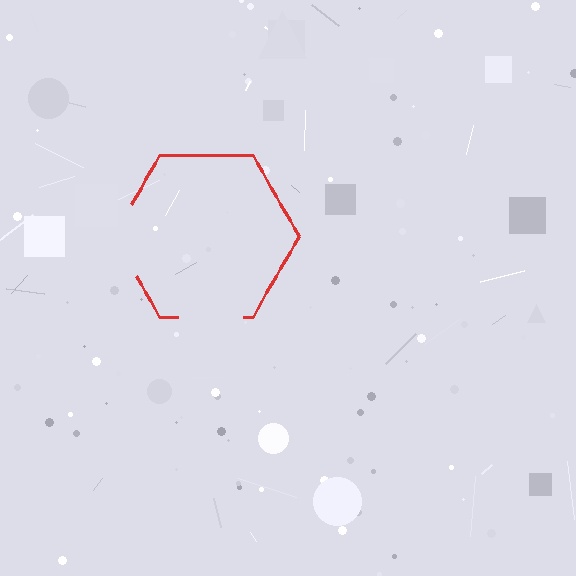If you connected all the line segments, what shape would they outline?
They would outline a hexagon.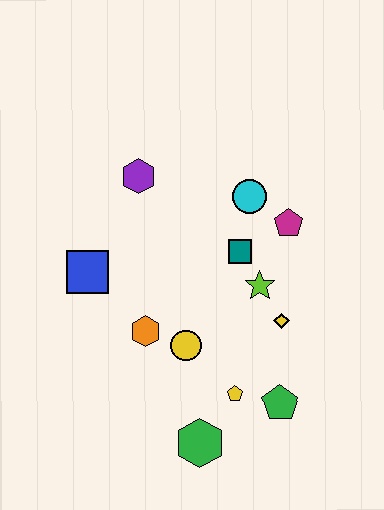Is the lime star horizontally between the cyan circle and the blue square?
No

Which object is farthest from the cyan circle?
The green hexagon is farthest from the cyan circle.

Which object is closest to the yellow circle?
The orange hexagon is closest to the yellow circle.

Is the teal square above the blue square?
Yes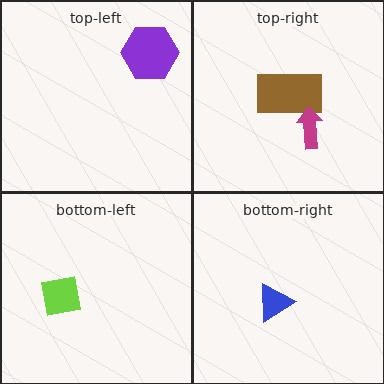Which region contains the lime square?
The bottom-left region.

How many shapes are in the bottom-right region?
1.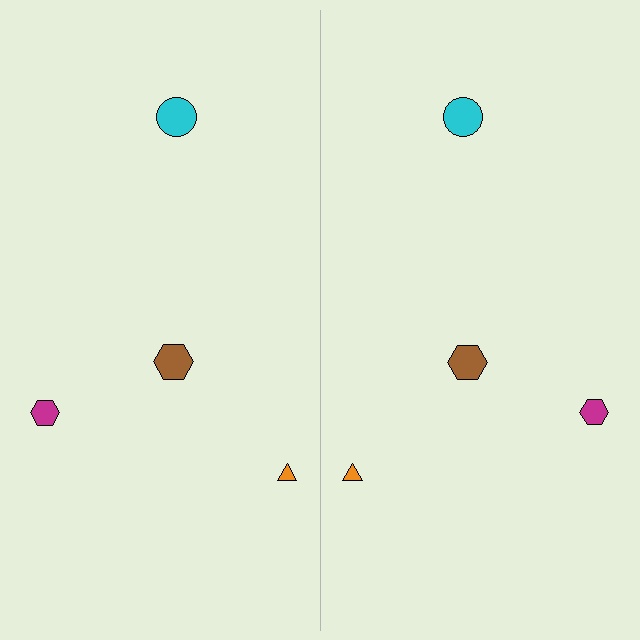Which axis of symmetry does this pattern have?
The pattern has a vertical axis of symmetry running through the center of the image.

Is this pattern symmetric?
Yes, this pattern has bilateral (reflection) symmetry.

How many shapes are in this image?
There are 8 shapes in this image.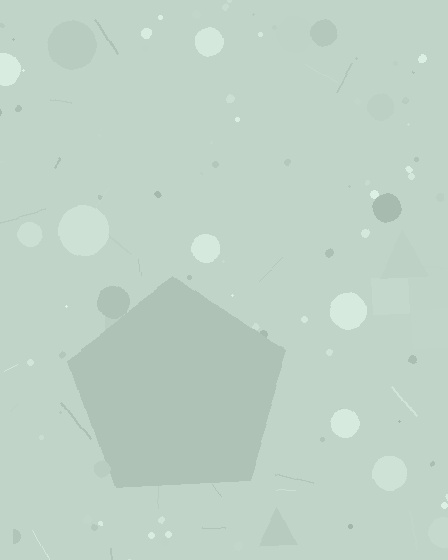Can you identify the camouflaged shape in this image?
The camouflaged shape is a pentagon.